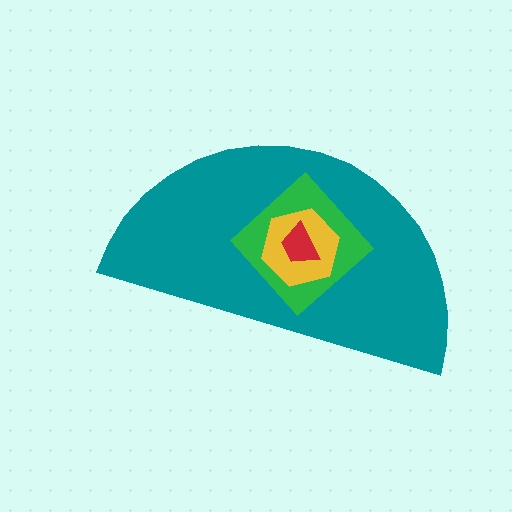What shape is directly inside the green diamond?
The yellow hexagon.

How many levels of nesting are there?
4.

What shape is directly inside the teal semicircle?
The green diamond.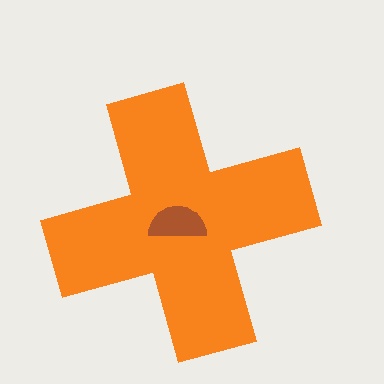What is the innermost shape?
The brown semicircle.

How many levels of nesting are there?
2.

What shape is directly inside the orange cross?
The brown semicircle.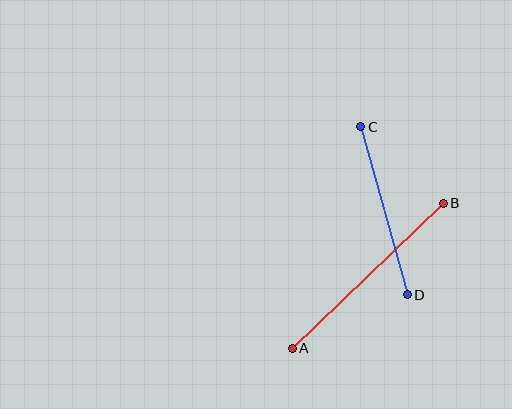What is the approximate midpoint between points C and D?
The midpoint is at approximately (384, 211) pixels.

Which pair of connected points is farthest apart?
Points A and B are farthest apart.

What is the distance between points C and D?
The distance is approximately 174 pixels.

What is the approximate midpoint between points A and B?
The midpoint is at approximately (368, 276) pixels.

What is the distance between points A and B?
The distance is approximately 209 pixels.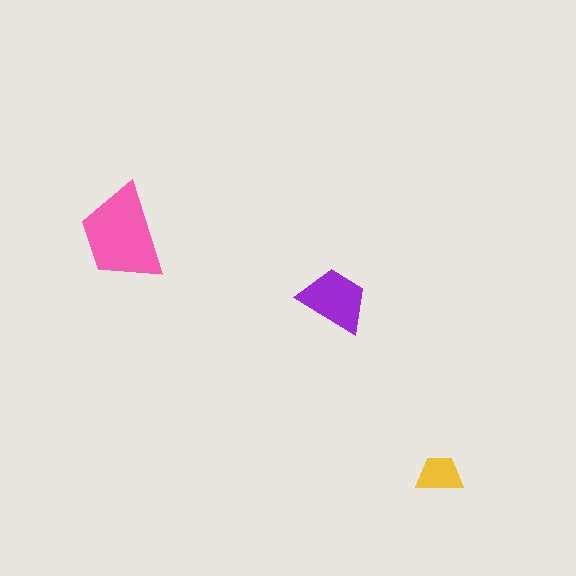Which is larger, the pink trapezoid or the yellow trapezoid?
The pink one.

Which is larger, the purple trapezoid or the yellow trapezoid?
The purple one.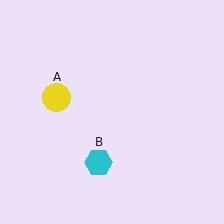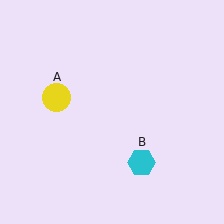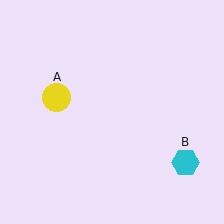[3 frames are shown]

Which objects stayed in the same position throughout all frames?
Yellow circle (object A) remained stationary.